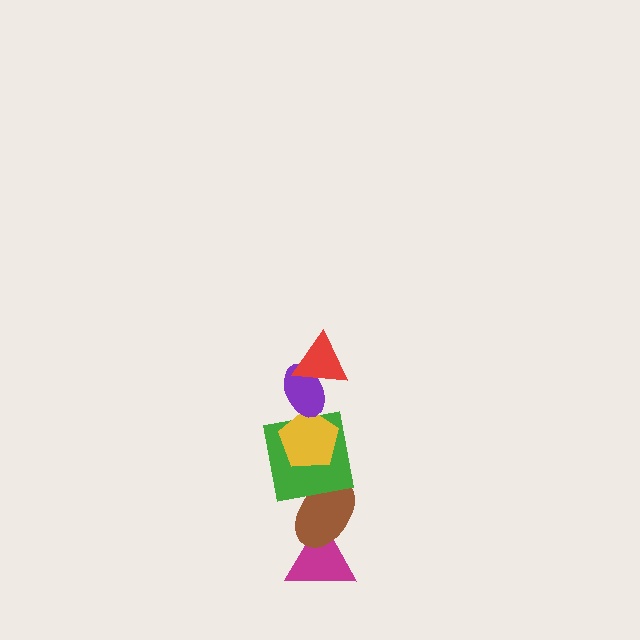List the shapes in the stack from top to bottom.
From top to bottom: the red triangle, the purple ellipse, the yellow pentagon, the green square, the brown ellipse, the magenta triangle.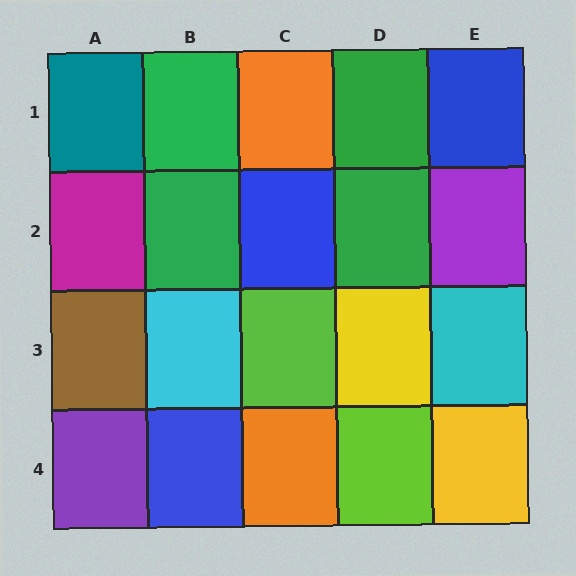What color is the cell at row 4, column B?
Blue.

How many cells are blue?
3 cells are blue.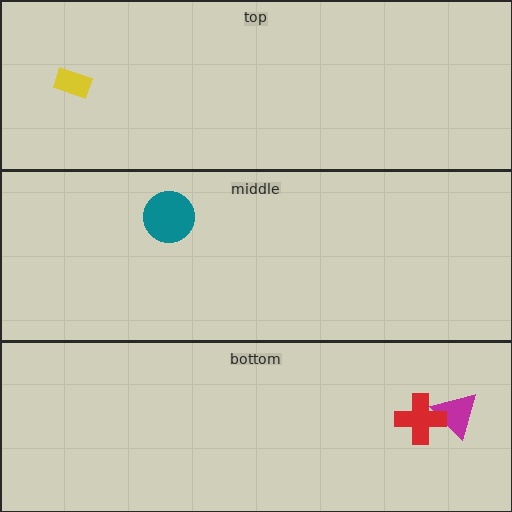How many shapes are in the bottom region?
2.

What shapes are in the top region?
The yellow rectangle.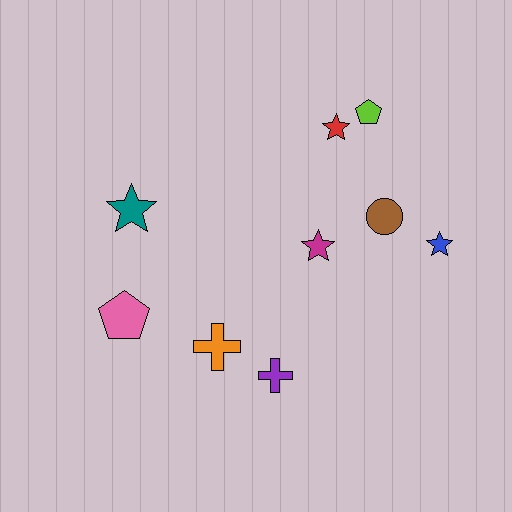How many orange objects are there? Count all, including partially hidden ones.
There is 1 orange object.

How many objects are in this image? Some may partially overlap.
There are 9 objects.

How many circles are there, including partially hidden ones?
There is 1 circle.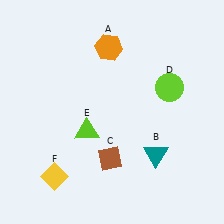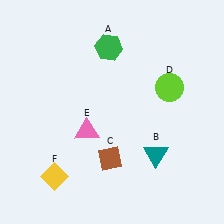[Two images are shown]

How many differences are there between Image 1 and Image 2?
There are 2 differences between the two images.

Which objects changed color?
A changed from orange to green. E changed from lime to pink.